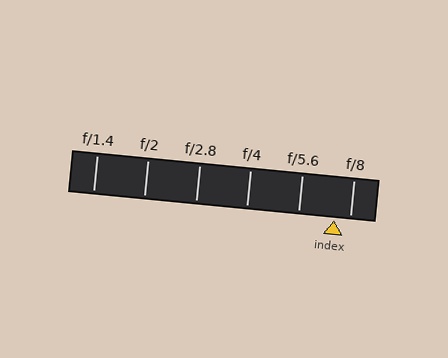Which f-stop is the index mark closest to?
The index mark is closest to f/8.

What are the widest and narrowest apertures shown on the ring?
The widest aperture shown is f/1.4 and the narrowest is f/8.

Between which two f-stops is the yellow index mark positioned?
The index mark is between f/5.6 and f/8.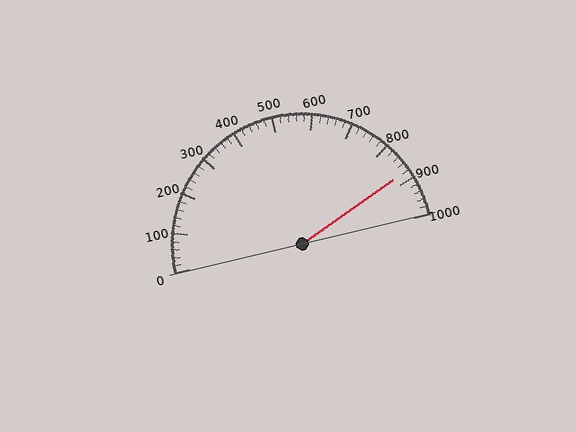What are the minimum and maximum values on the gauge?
The gauge ranges from 0 to 1000.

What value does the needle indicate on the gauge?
The needle indicates approximately 880.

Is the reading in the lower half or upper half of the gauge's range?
The reading is in the upper half of the range (0 to 1000).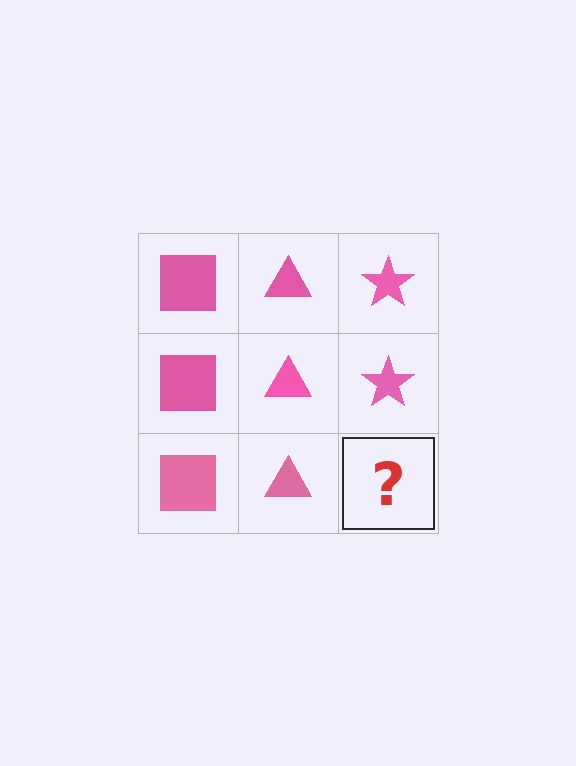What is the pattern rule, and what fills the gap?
The rule is that each column has a consistent shape. The gap should be filled with a pink star.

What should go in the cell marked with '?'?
The missing cell should contain a pink star.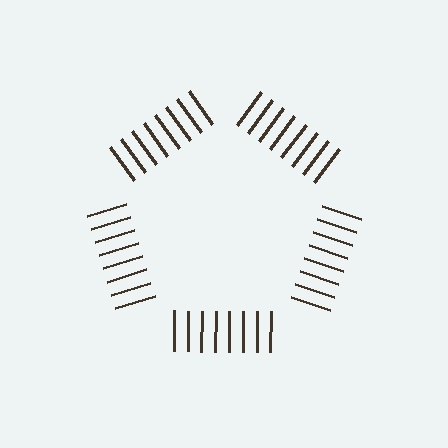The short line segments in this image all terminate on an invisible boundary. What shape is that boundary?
An illusory pentagon — the line segments terminate on its edges but no continuous stroke is drawn.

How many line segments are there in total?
40 — 8 along each of the 5 edges.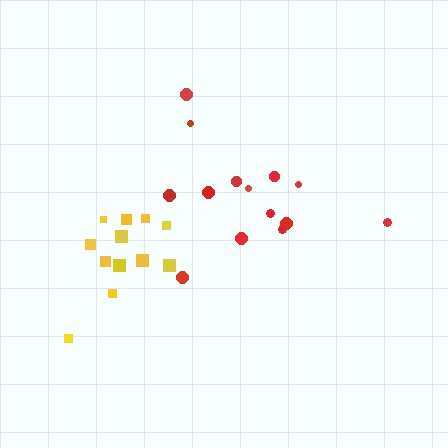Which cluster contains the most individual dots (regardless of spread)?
Red (14).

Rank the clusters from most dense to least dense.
yellow, red.